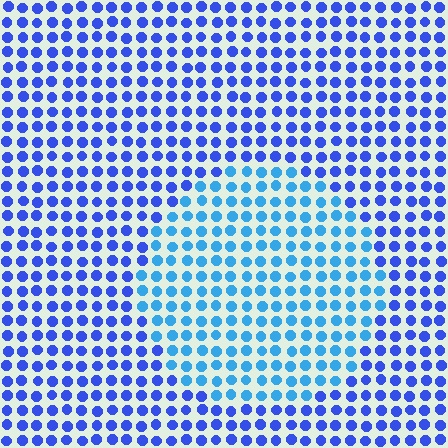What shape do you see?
I see a circle.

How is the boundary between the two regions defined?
The boundary is defined purely by a slight shift in hue (about 30 degrees). Spacing, size, and orientation are identical on both sides.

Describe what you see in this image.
The image is filled with small blue elements in a uniform arrangement. A circle-shaped region is visible where the elements are tinted to a slightly different hue, forming a subtle color boundary.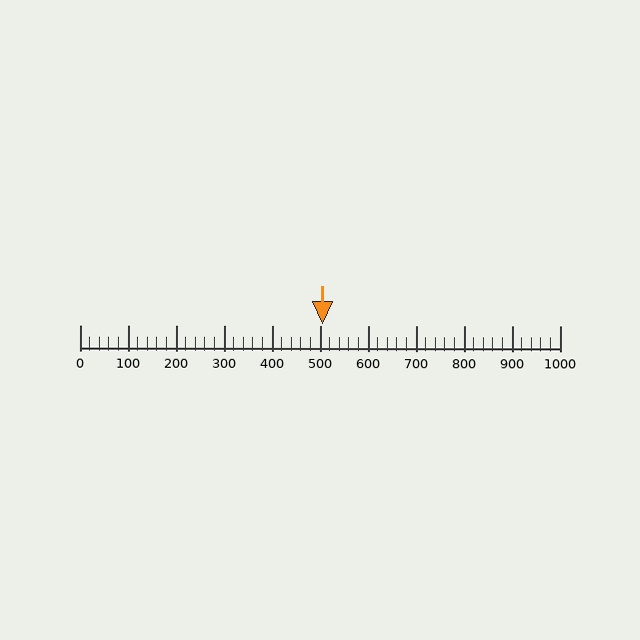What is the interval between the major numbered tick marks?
The major tick marks are spaced 100 units apart.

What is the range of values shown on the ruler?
The ruler shows values from 0 to 1000.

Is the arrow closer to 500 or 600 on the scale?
The arrow is closer to 500.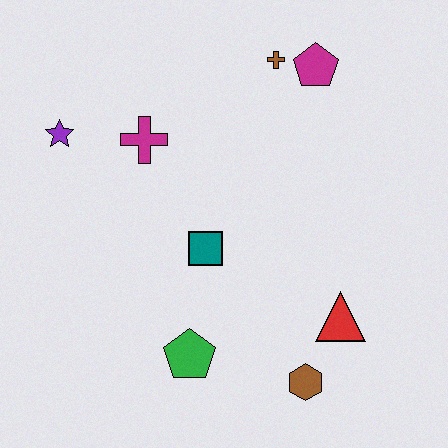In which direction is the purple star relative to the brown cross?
The purple star is to the left of the brown cross.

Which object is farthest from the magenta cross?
The brown hexagon is farthest from the magenta cross.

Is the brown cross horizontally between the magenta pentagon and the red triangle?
No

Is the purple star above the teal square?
Yes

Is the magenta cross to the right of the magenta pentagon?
No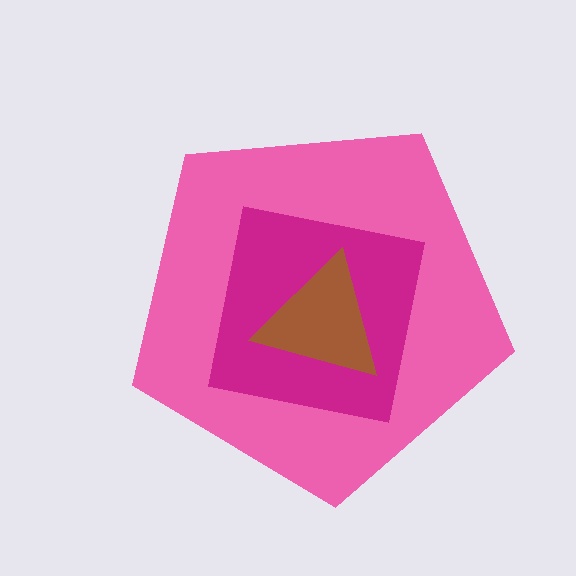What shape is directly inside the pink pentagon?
The magenta square.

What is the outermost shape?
The pink pentagon.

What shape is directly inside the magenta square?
The brown triangle.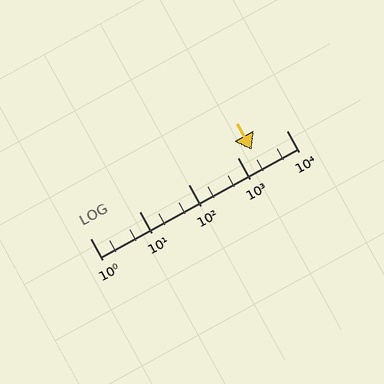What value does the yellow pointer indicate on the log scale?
The pointer indicates approximately 2000.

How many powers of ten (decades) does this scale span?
The scale spans 4 decades, from 1 to 10000.